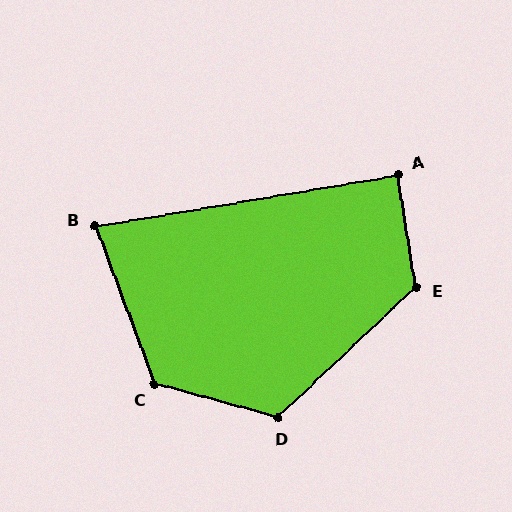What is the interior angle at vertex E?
Approximately 124 degrees (obtuse).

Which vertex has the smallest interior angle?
B, at approximately 79 degrees.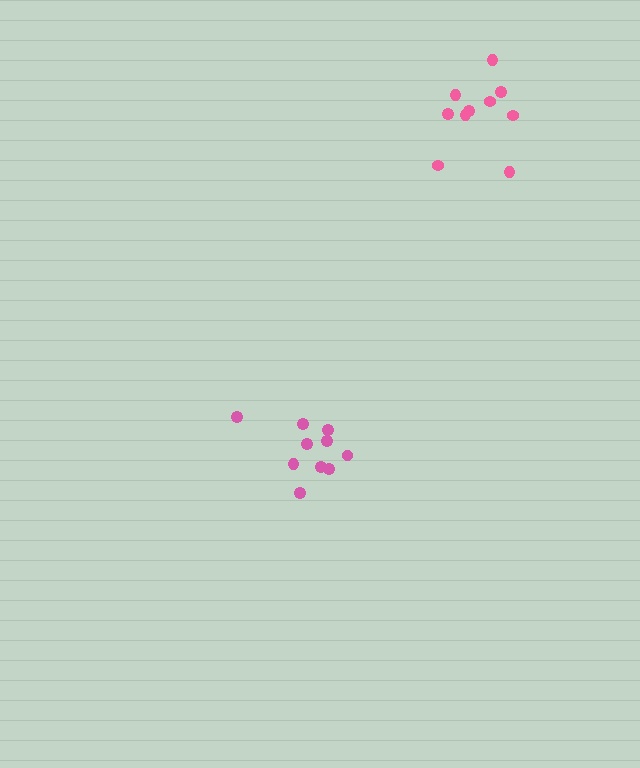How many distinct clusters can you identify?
There are 2 distinct clusters.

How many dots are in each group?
Group 1: 10 dots, Group 2: 10 dots (20 total).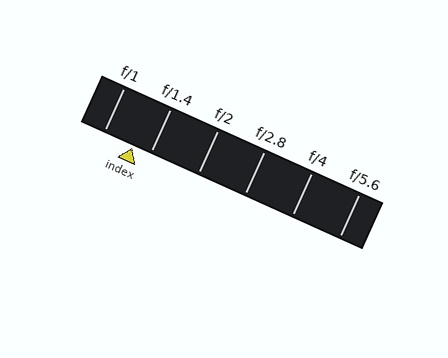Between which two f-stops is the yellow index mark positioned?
The index mark is between f/1 and f/1.4.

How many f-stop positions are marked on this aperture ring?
There are 6 f-stop positions marked.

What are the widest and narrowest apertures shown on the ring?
The widest aperture shown is f/1 and the narrowest is f/5.6.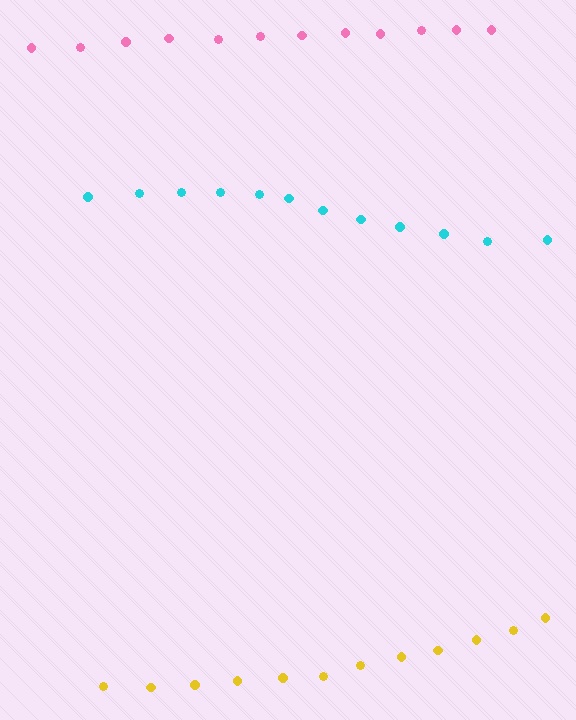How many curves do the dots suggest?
There are 3 distinct paths.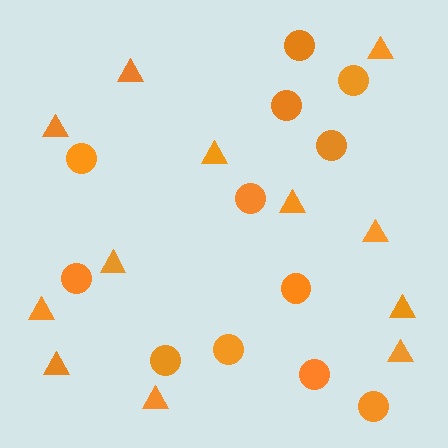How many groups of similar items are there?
There are 2 groups: one group of circles (12) and one group of triangles (12).